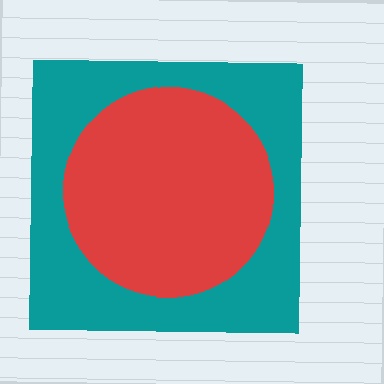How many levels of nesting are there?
2.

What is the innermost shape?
The red circle.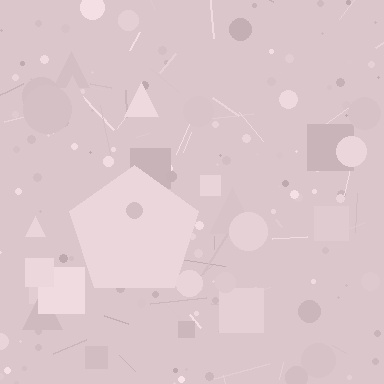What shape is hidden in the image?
A pentagon is hidden in the image.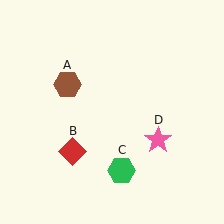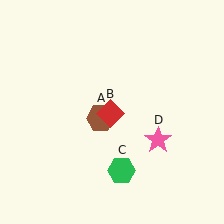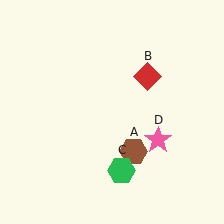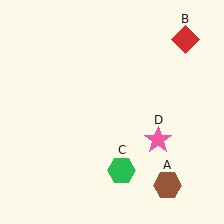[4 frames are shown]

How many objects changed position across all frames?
2 objects changed position: brown hexagon (object A), red diamond (object B).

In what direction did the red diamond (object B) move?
The red diamond (object B) moved up and to the right.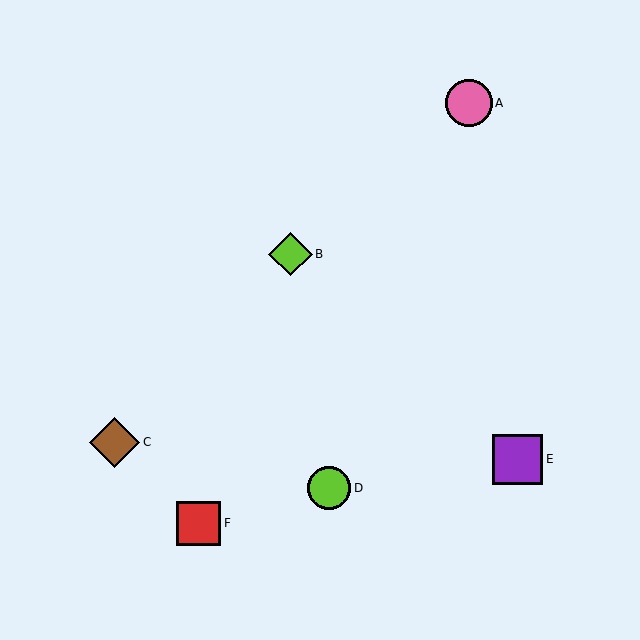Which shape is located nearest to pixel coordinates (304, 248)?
The lime diamond (labeled B) at (290, 254) is nearest to that location.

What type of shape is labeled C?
Shape C is a brown diamond.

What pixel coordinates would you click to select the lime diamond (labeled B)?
Click at (290, 254) to select the lime diamond B.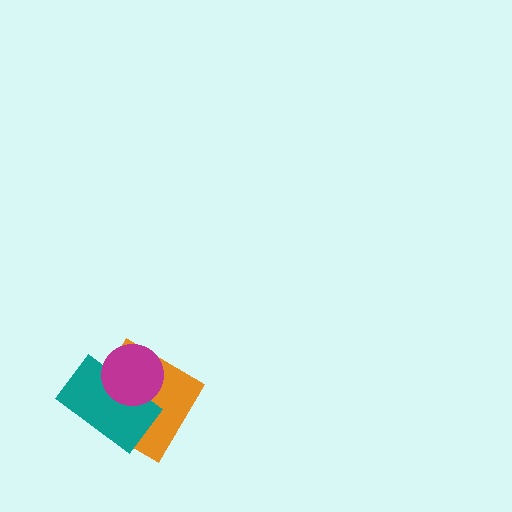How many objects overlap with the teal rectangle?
2 objects overlap with the teal rectangle.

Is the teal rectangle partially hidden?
Yes, it is partially covered by another shape.